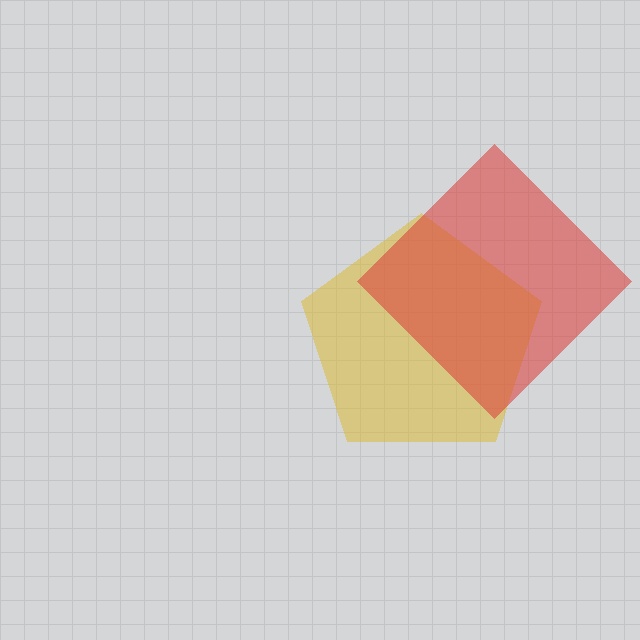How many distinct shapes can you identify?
There are 2 distinct shapes: a yellow pentagon, a red diamond.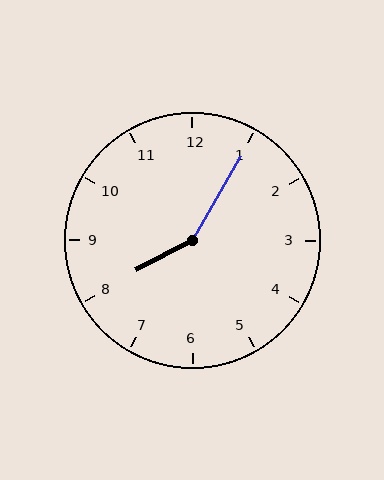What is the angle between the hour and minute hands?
Approximately 148 degrees.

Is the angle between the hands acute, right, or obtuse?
It is obtuse.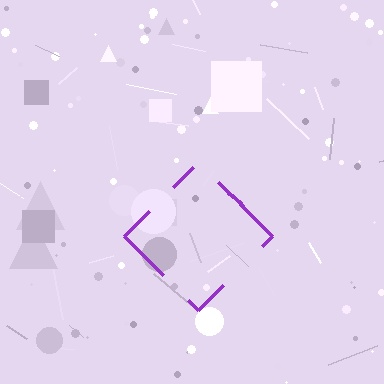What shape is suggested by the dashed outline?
The dashed outline suggests a diamond.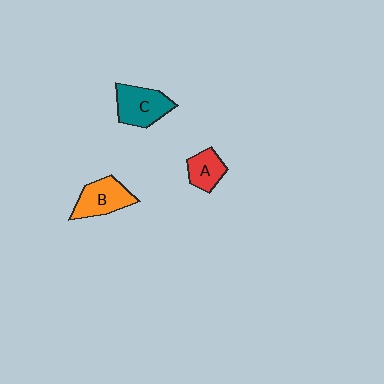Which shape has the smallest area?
Shape A (red).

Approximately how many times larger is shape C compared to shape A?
Approximately 1.6 times.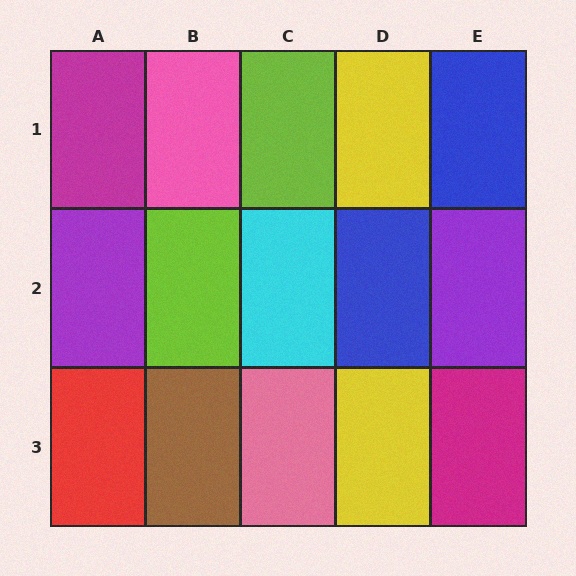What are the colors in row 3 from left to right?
Red, brown, pink, yellow, magenta.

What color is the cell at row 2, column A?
Purple.